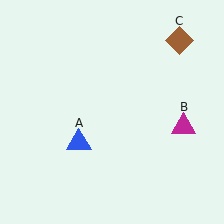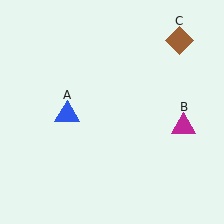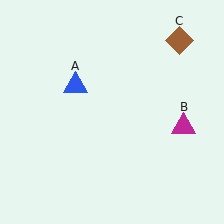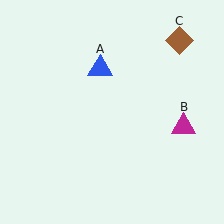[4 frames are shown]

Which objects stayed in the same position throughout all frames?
Magenta triangle (object B) and brown diamond (object C) remained stationary.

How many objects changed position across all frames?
1 object changed position: blue triangle (object A).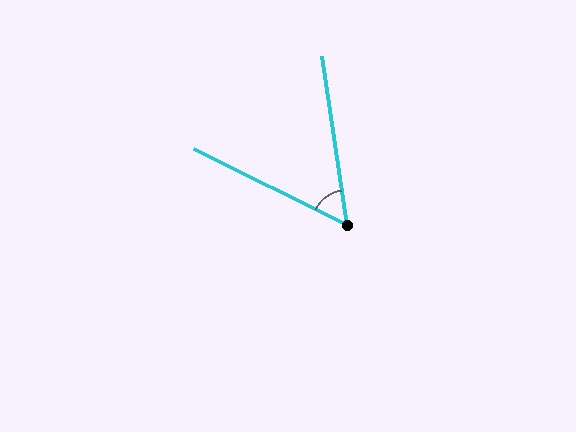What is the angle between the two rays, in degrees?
Approximately 55 degrees.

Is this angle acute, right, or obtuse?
It is acute.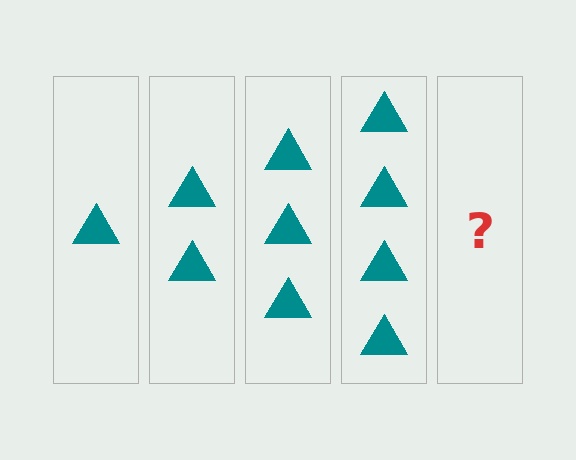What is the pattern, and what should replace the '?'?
The pattern is that each step adds one more triangle. The '?' should be 5 triangles.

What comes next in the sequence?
The next element should be 5 triangles.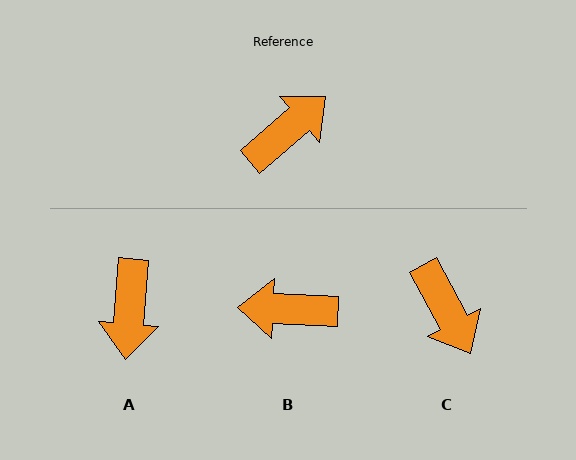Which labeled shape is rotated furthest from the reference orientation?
B, about 137 degrees away.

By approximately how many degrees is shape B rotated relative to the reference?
Approximately 137 degrees counter-clockwise.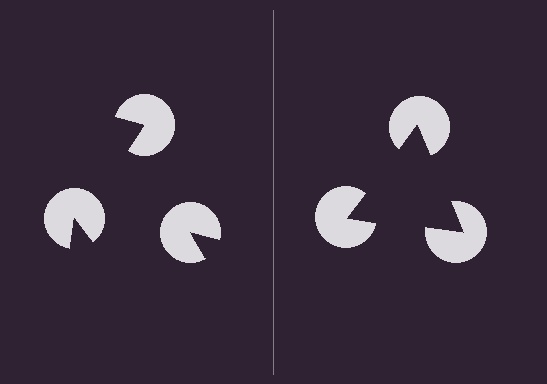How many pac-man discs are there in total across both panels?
6 — 3 on each side.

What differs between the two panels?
The pac-man discs are positioned identically on both sides; only the wedge orientations differ. On the right they align to a triangle; on the left they are misaligned.